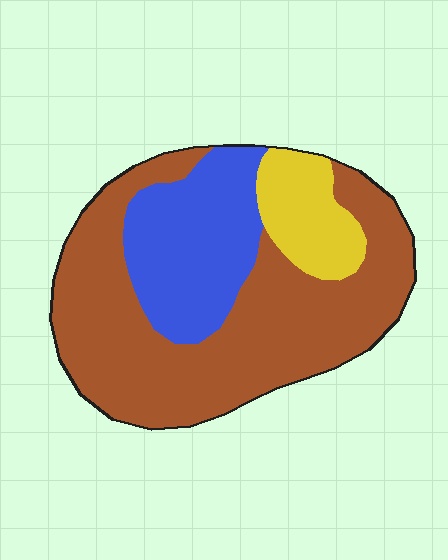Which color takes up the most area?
Brown, at roughly 60%.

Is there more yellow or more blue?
Blue.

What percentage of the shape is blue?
Blue takes up between a sixth and a third of the shape.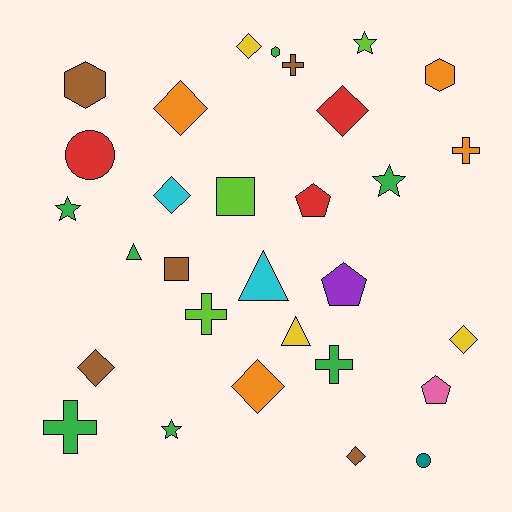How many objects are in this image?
There are 30 objects.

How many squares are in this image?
There are 2 squares.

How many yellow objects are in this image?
There are 3 yellow objects.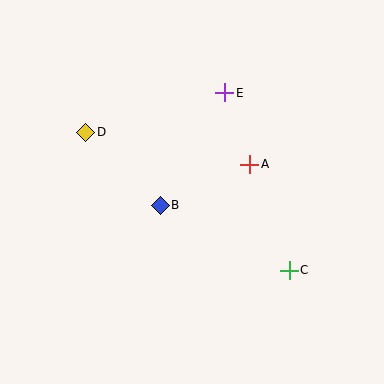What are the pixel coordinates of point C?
Point C is at (289, 270).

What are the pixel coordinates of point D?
Point D is at (86, 132).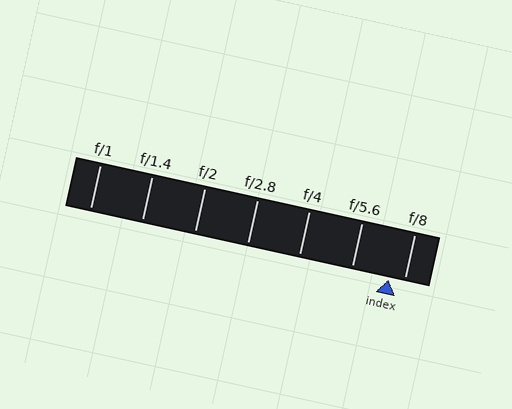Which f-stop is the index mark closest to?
The index mark is closest to f/8.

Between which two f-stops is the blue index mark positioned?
The index mark is between f/5.6 and f/8.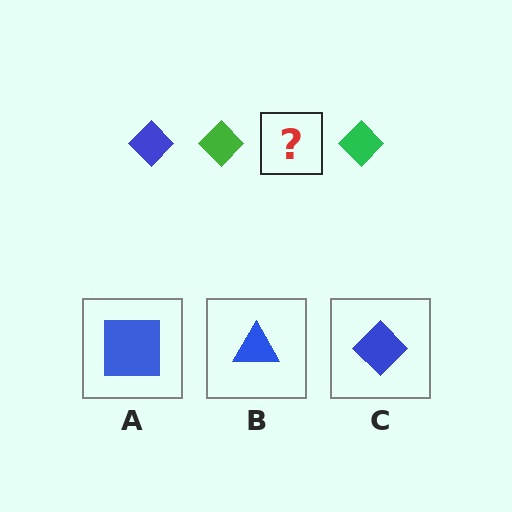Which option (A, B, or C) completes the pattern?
C.